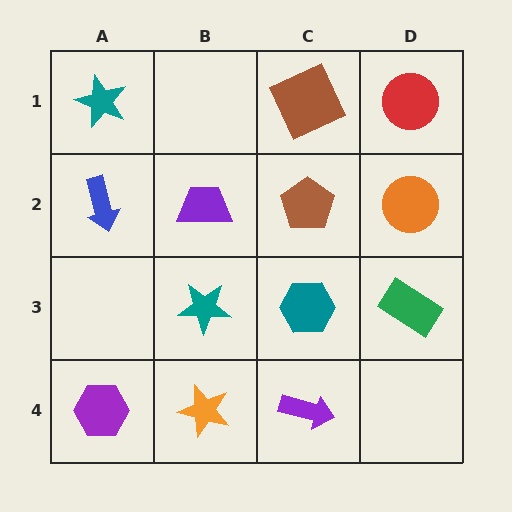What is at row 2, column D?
An orange circle.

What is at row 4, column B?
An orange star.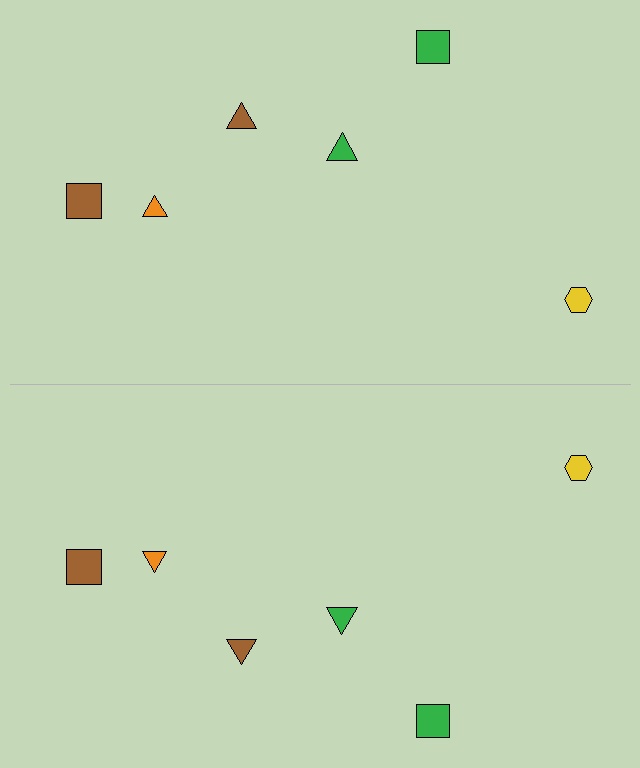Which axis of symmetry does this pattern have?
The pattern has a horizontal axis of symmetry running through the center of the image.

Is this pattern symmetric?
Yes, this pattern has bilateral (reflection) symmetry.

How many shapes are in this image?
There are 12 shapes in this image.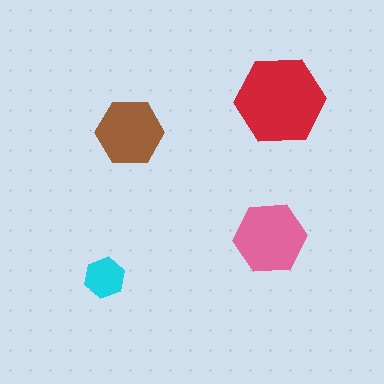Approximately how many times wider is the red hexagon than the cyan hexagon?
About 2 times wider.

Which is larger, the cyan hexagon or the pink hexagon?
The pink one.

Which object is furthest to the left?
The cyan hexagon is leftmost.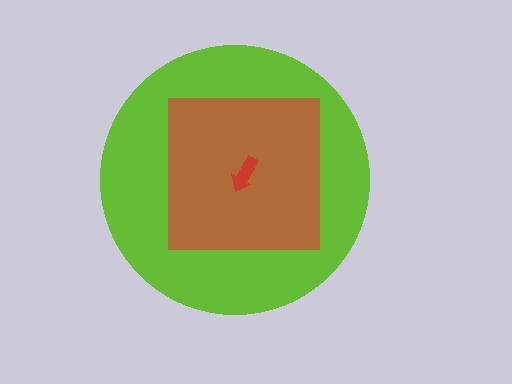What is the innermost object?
The red arrow.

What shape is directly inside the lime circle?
The brown square.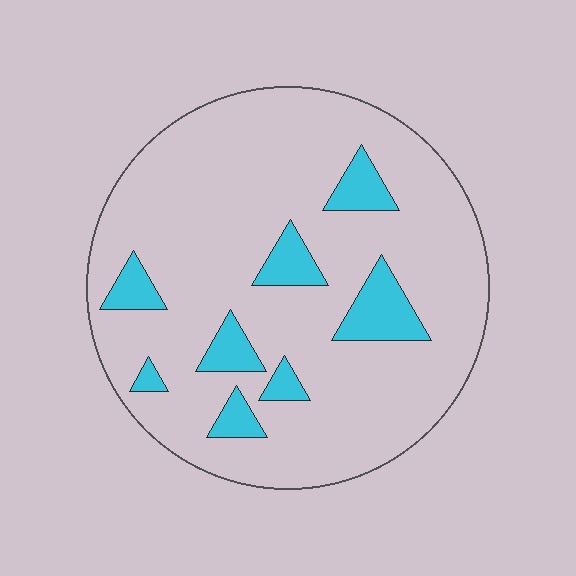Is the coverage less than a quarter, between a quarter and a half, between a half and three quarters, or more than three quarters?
Less than a quarter.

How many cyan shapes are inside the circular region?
8.